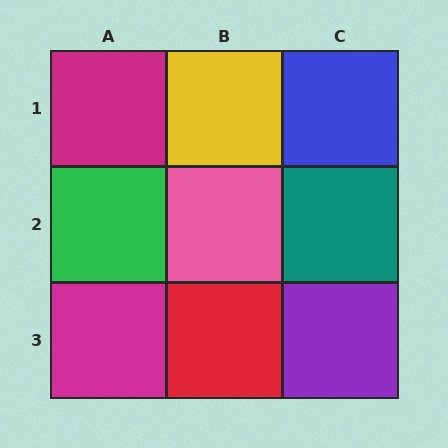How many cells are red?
1 cell is red.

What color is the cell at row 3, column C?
Purple.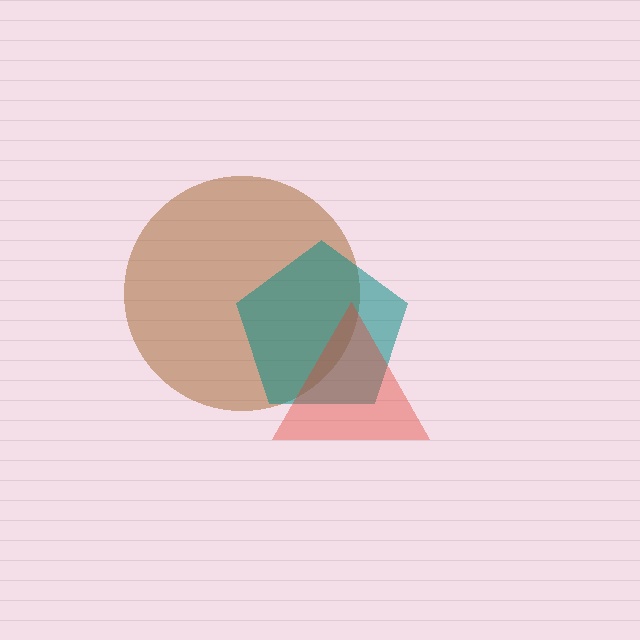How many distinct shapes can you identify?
There are 3 distinct shapes: a brown circle, a teal pentagon, a red triangle.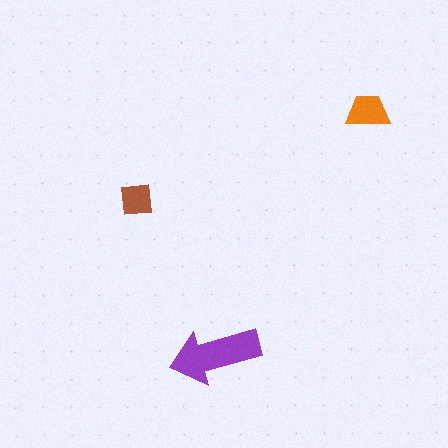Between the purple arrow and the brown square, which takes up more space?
The purple arrow.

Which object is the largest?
The purple arrow.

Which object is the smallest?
The brown square.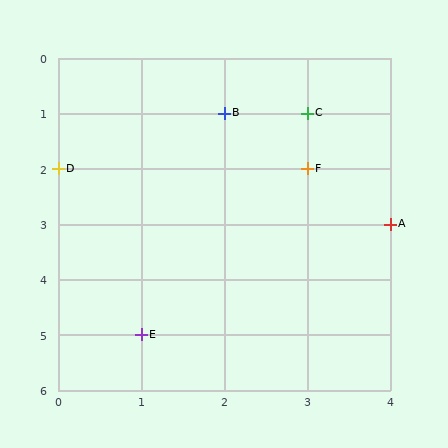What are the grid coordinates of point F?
Point F is at grid coordinates (3, 2).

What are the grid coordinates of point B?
Point B is at grid coordinates (2, 1).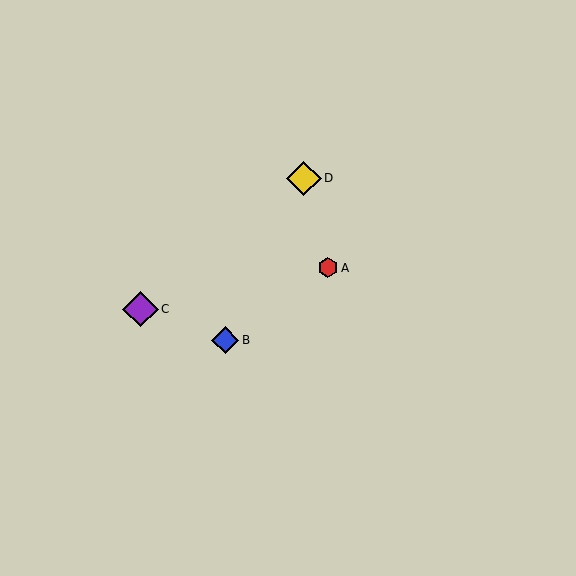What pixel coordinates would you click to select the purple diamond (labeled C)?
Click at (140, 309) to select the purple diamond C.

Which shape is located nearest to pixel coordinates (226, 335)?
The blue diamond (labeled B) at (225, 340) is nearest to that location.